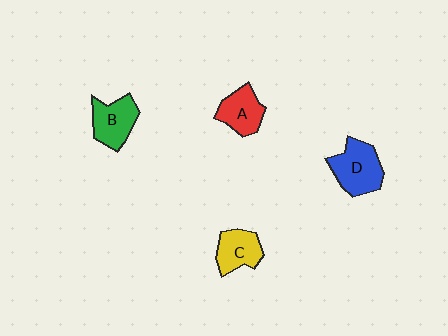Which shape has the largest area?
Shape D (blue).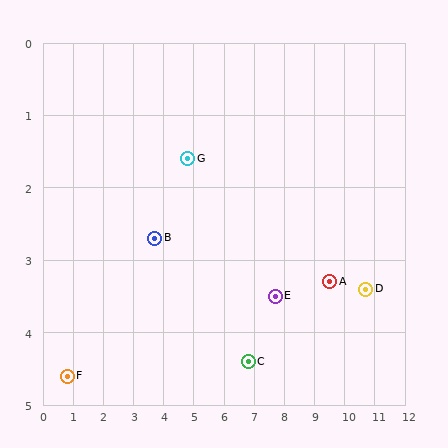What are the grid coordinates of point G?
Point G is at approximately (4.8, 1.6).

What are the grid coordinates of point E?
Point E is at approximately (7.7, 3.5).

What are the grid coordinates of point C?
Point C is at approximately (6.8, 4.4).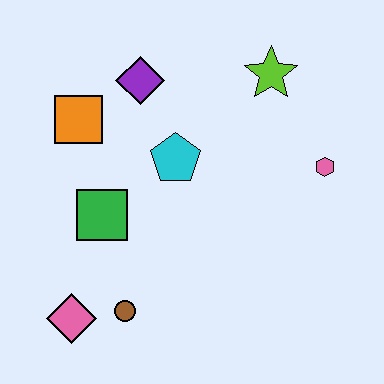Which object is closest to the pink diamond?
The brown circle is closest to the pink diamond.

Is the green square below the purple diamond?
Yes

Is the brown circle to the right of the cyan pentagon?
No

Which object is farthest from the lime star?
The pink diamond is farthest from the lime star.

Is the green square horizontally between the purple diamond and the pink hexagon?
No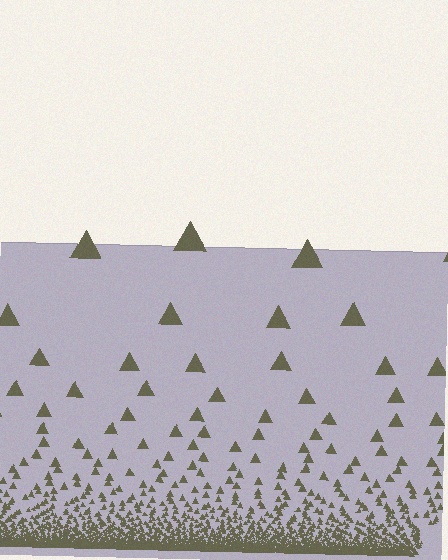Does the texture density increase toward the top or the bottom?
Density increases toward the bottom.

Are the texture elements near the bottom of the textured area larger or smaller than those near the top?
Smaller. The gradient is inverted — elements near the bottom are smaller and denser.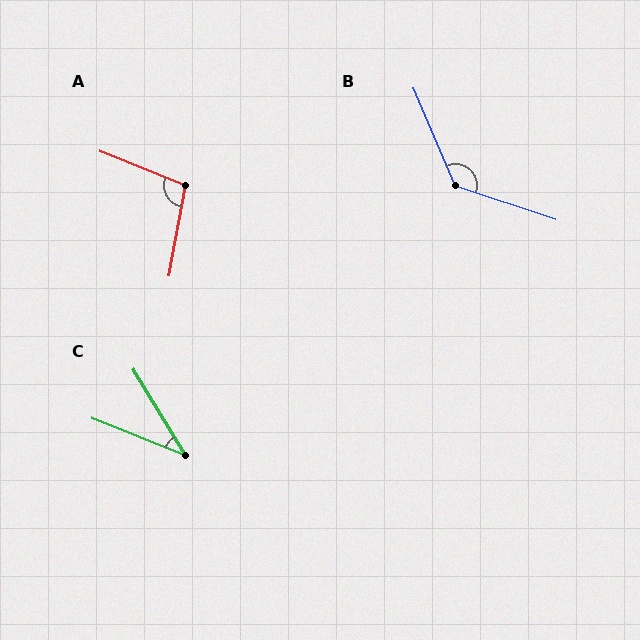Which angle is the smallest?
C, at approximately 37 degrees.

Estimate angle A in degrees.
Approximately 102 degrees.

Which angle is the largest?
B, at approximately 131 degrees.